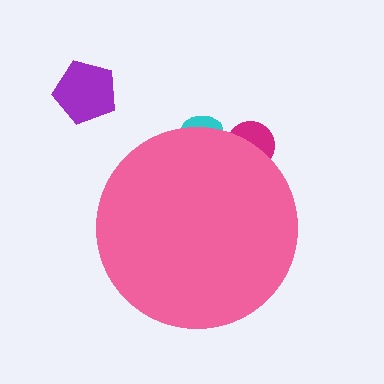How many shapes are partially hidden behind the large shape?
2 shapes are partially hidden.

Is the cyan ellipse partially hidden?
Yes, the cyan ellipse is partially hidden behind the pink circle.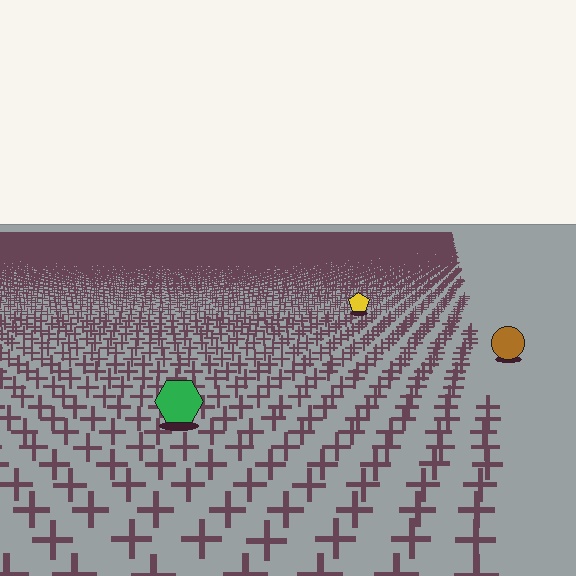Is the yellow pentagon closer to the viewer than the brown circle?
No. The brown circle is closer — you can tell from the texture gradient: the ground texture is coarser near it.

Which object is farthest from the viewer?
The yellow pentagon is farthest from the viewer. It appears smaller and the ground texture around it is denser.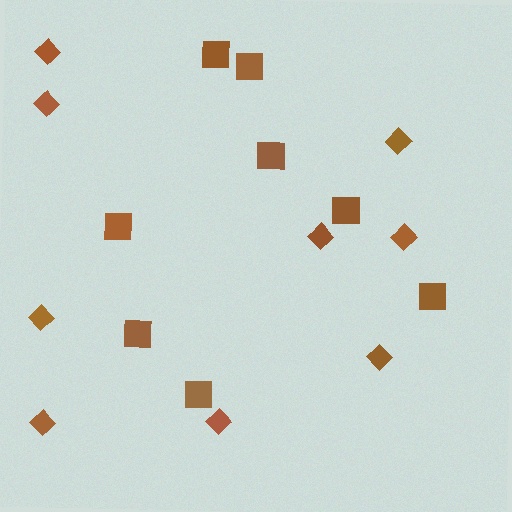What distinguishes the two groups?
There are 2 groups: one group of diamonds (9) and one group of squares (8).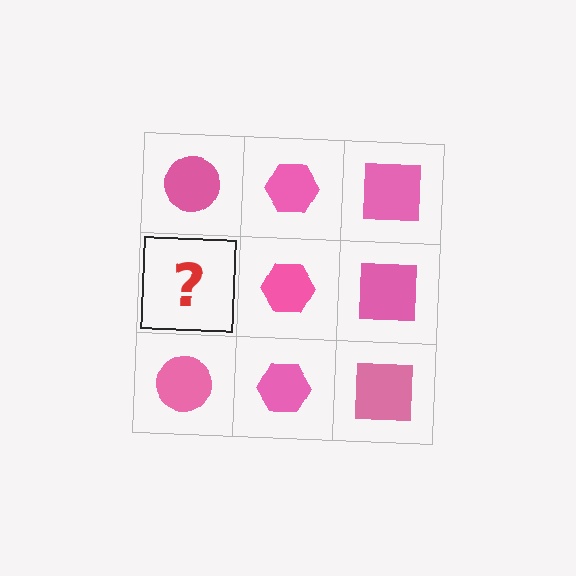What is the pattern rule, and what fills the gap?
The rule is that each column has a consistent shape. The gap should be filled with a pink circle.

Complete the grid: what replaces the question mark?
The question mark should be replaced with a pink circle.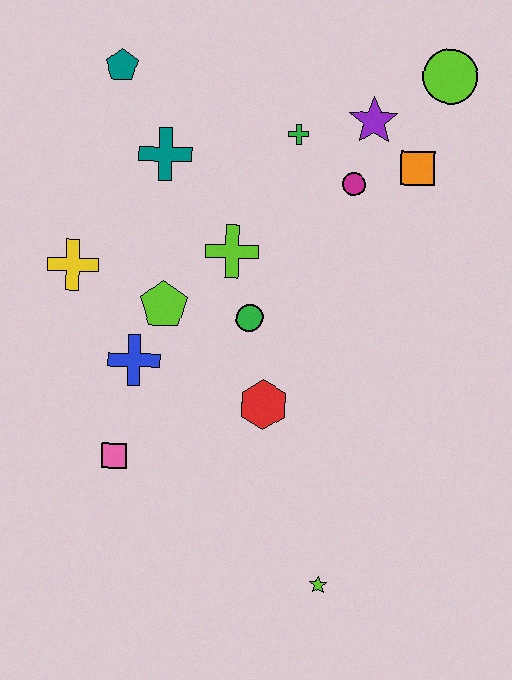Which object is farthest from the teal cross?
The lime star is farthest from the teal cross.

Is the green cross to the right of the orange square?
No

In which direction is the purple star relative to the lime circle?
The purple star is to the left of the lime circle.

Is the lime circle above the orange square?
Yes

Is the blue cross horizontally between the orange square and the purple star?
No